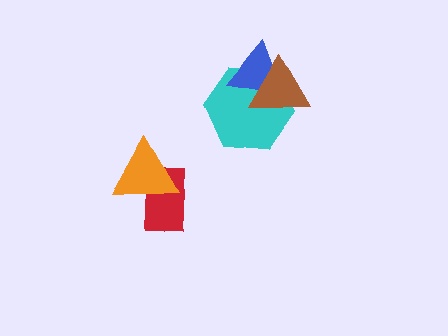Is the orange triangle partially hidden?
No, no other shape covers it.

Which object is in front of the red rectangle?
The orange triangle is in front of the red rectangle.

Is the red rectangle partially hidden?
Yes, it is partially covered by another shape.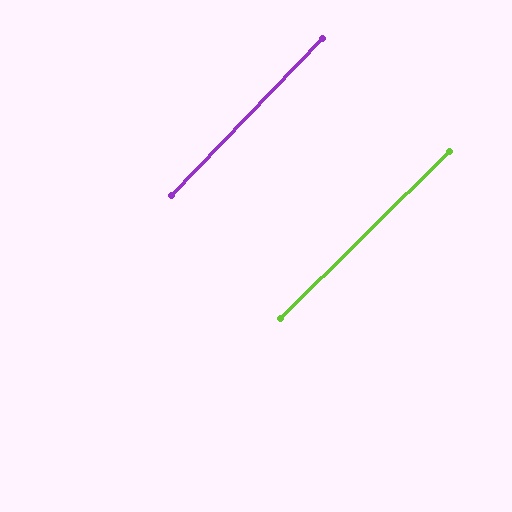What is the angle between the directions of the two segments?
Approximately 2 degrees.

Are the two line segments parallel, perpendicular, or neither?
Parallel — their directions differ by only 1.6°.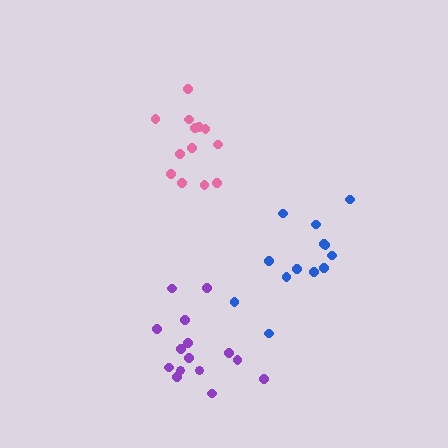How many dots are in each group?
Group 1: 15 dots, Group 2: 13 dots, Group 3: 13 dots (41 total).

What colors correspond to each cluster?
The clusters are colored: purple, pink, blue.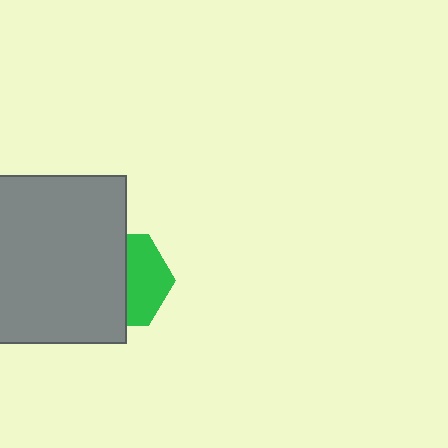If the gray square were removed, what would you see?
You would see the complete green hexagon.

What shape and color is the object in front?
The object in front is a gray square.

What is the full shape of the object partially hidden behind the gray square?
The partially hidden object is a green hexagon.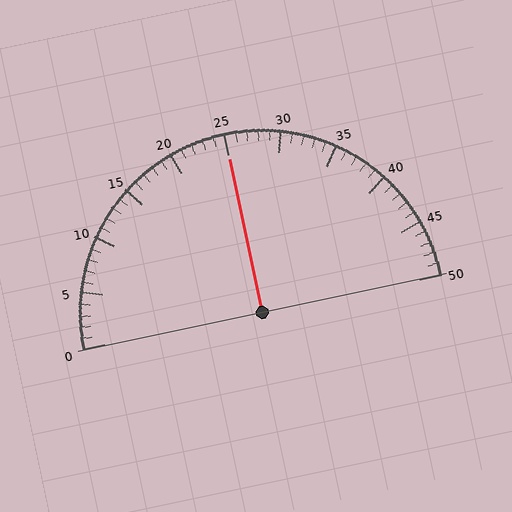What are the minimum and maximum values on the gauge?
The gauge ranges from 0 to 50.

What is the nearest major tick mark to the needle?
The nearest major tick mark is 25.